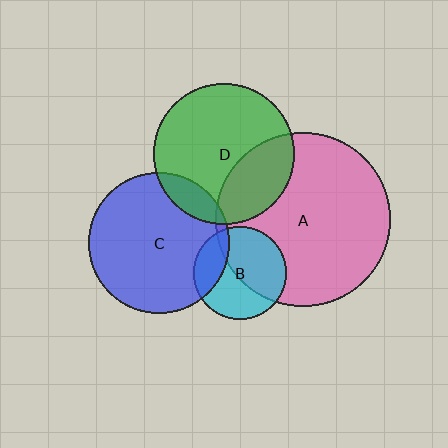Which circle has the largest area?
Circle A (pink).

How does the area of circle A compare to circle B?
Approximately 3.5 times.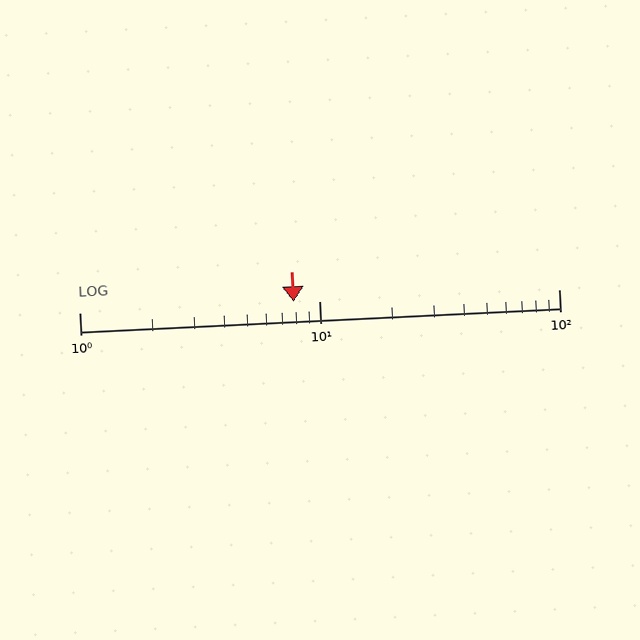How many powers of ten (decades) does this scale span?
The scale spans 2 decades, from 1 to 100.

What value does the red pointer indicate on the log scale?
The pointer indicates approximately 7.8.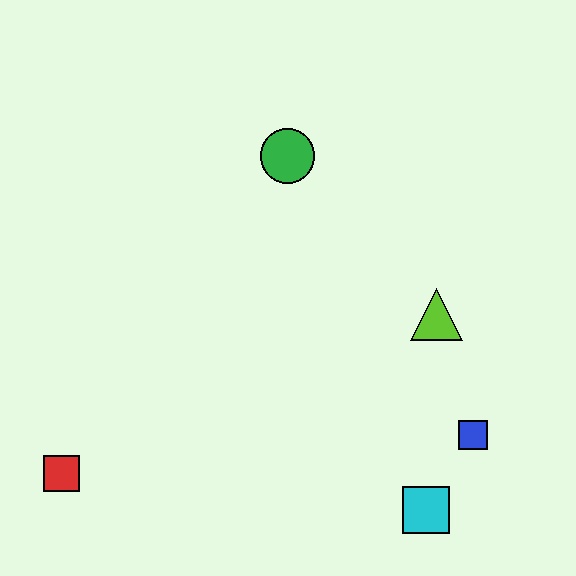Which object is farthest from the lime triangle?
The red square is farthest from the lime triangle.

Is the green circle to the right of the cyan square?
No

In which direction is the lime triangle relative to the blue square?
The lime triangle is above the blue square.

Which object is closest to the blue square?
The cyan square is closest to the blue square.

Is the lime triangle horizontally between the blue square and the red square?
Yes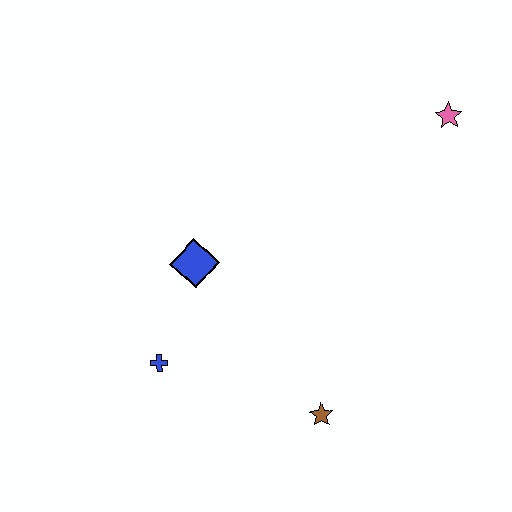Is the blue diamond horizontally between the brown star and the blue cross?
Yes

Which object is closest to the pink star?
The blue diamond is closest to the pink star.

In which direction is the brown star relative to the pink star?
The brown star is below the pink star.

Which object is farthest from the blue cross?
The pink star is farthest from the blue cross.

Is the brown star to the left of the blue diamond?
No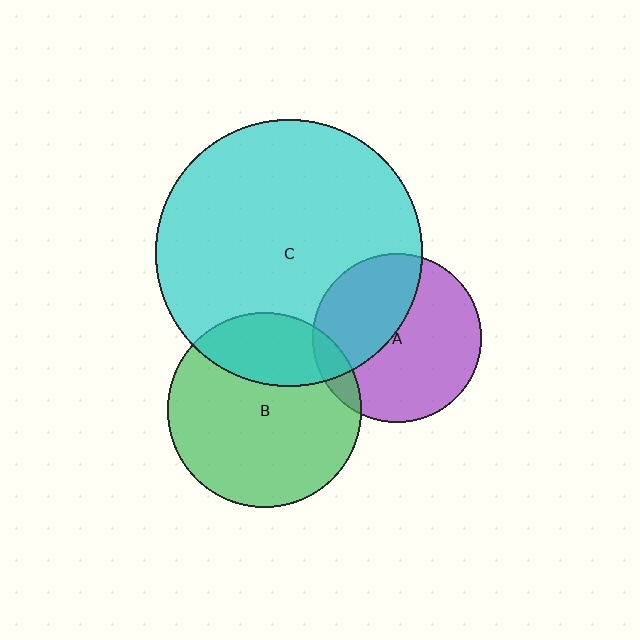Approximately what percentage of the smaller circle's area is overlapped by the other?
Approximately 40%.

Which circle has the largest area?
Circle C (cyan).